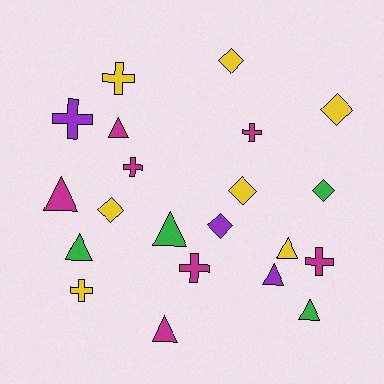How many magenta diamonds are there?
There are no magenta diamonds.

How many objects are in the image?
There are 21 objects.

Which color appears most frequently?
Yellow, with 7 objects.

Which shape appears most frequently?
Triangle, with 8 objects.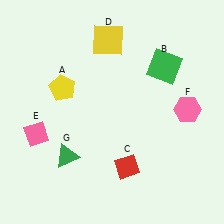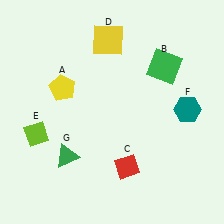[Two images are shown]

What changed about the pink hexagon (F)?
In Image 1, F is pink. In Image 2, it changed to teal.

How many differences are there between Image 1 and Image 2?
There are 2 differences between the two images.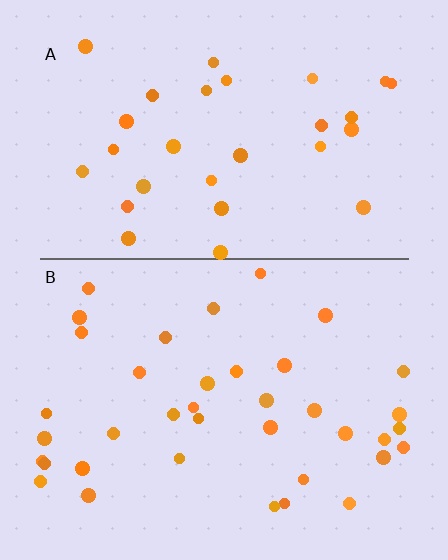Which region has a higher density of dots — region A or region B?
B (the bottom).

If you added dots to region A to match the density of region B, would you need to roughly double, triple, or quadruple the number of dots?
Approximately double.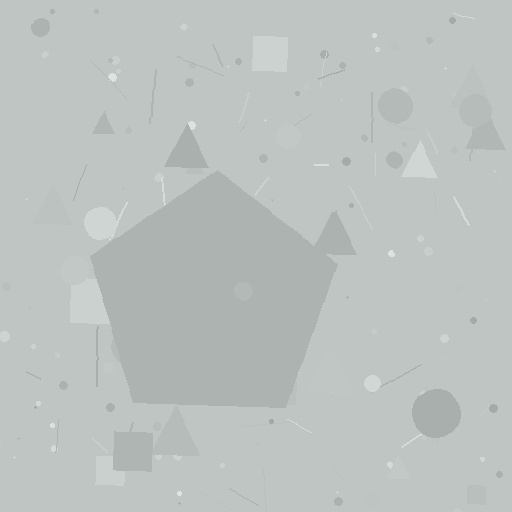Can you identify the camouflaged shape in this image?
The camouflaged shape is a pentagon.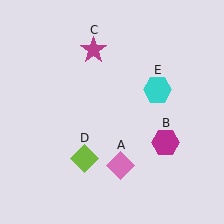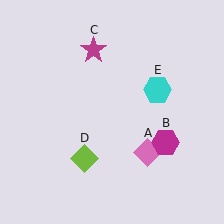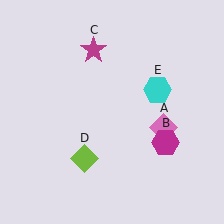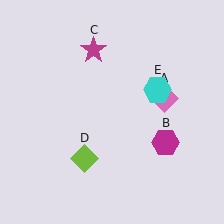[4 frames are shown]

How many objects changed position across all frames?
1 object changed position: pink diamond (object A).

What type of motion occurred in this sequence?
The pink diamond (object A) rotated counterclockwise around the center of the scene.